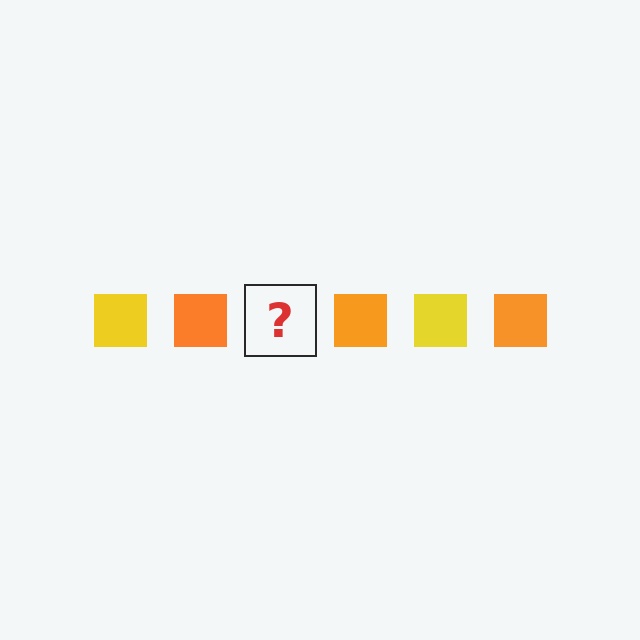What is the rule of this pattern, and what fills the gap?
The rule is that the pattern cycles through yellow, orange squares. The gap should be filled with a yellow square.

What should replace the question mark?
The question mark should be replaced with a yellow square.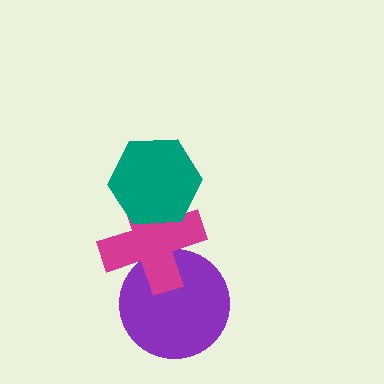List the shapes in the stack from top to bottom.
From top to bottom: the teal hexagon, the magenta cross, the purple circle.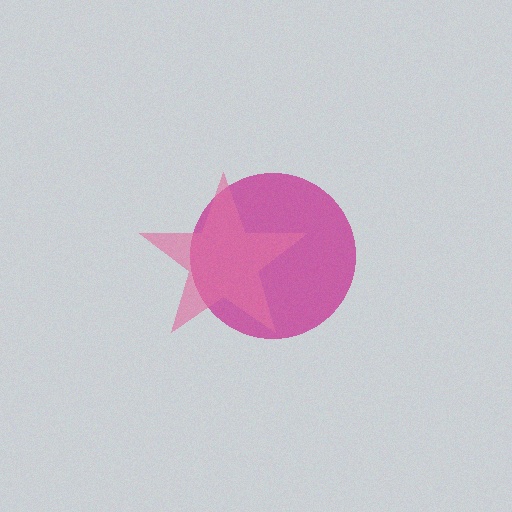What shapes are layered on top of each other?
The layered shapes are: a magenta circle, a pink star.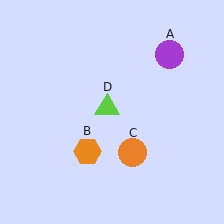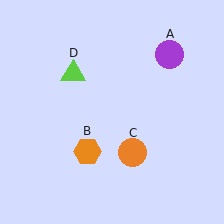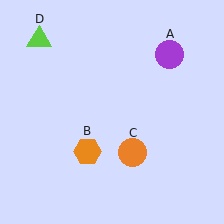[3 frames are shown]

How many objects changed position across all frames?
1 object changed position: lime triangle (object D).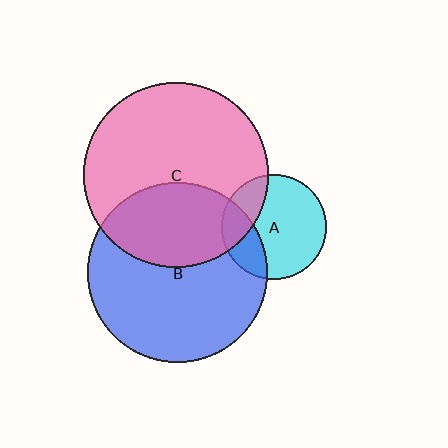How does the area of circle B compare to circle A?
Approximately 3.0 times.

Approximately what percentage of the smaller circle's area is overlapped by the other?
Approximately 35%.